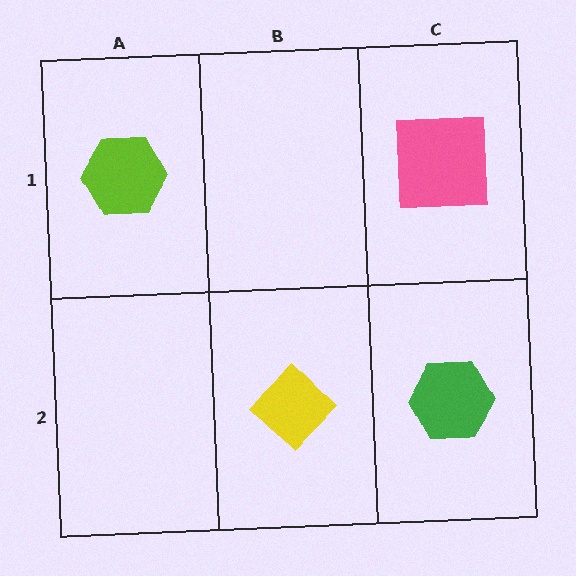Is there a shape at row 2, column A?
No, that cell is empty.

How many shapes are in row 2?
2 shapes.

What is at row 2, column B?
A yellow diamond.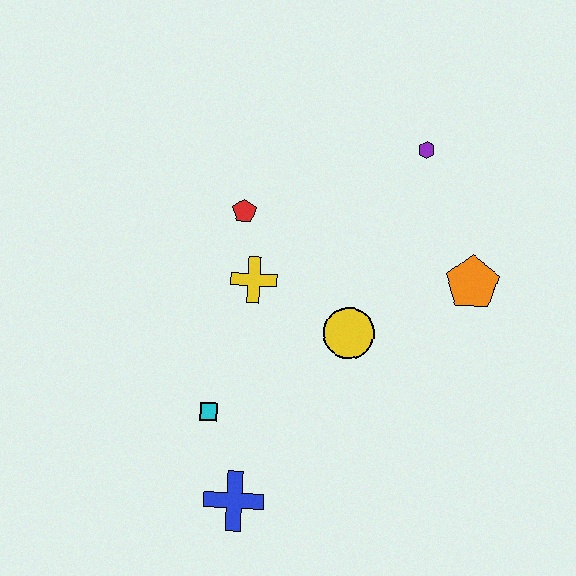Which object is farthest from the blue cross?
The purple hexagon is farthest from the blue cross.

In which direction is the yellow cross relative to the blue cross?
The yellow cross is above the blue cross.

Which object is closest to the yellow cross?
The red pentagon is closest to the yellow cross.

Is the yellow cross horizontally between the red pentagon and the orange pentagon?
Yes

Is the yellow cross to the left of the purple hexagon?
Yes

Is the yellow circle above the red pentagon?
No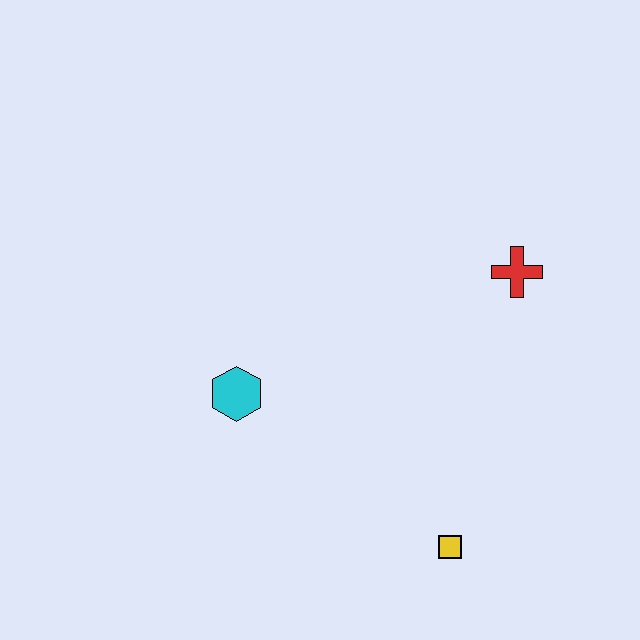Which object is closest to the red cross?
The yellow square is closest to the red cross.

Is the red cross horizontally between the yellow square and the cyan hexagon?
No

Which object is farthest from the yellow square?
The red cross is farthest from the yellow square.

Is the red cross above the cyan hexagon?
Yes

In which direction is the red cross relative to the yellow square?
The red cross is above the yellow square.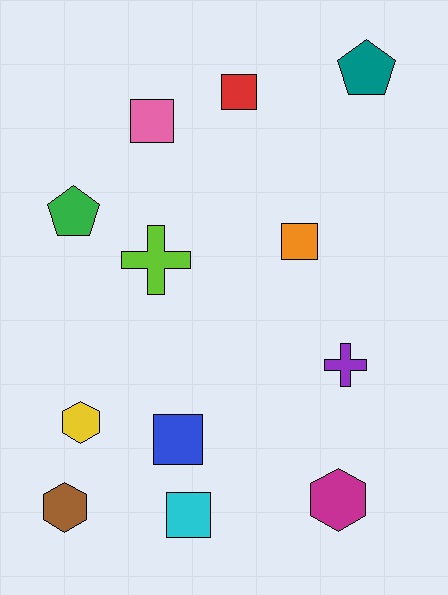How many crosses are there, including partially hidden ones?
There are 2 crosses.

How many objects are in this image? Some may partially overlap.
There are 12 objects.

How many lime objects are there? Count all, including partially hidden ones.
There is 1 lime object.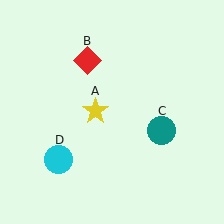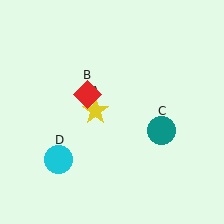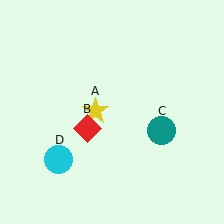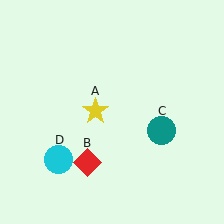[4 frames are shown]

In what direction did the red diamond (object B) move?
The red diamond (object B) moved down.